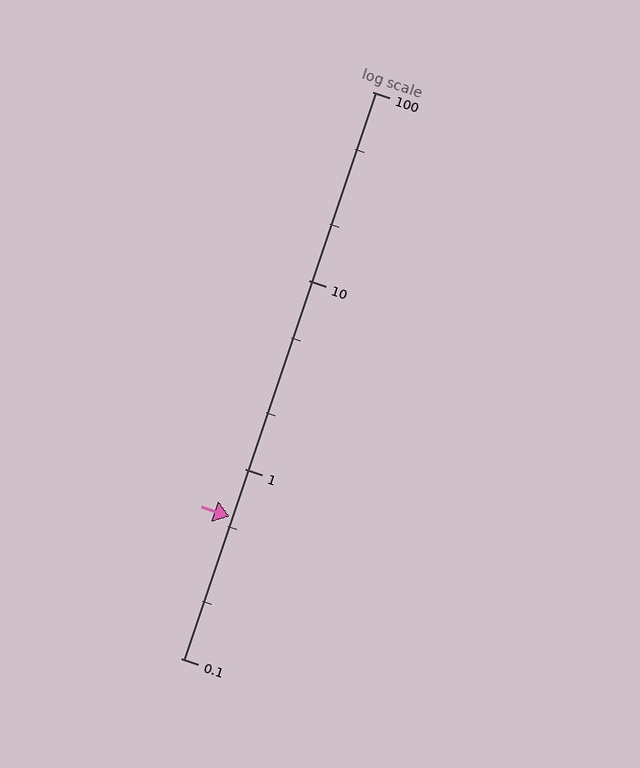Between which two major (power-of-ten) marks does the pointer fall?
The pointer is between 0.1 and 1.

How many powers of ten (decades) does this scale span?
The scale spans 3 decades, from 0.1 to 100.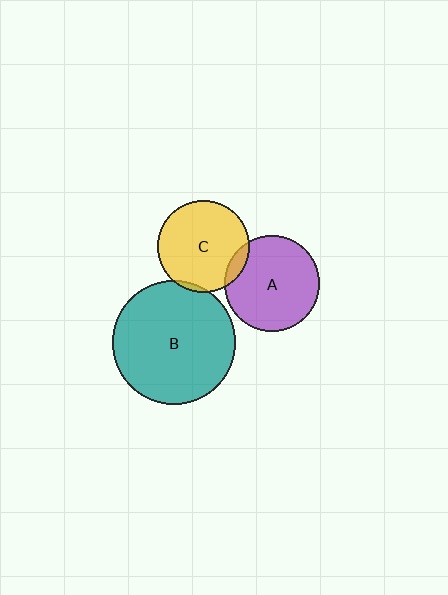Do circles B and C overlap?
Yes.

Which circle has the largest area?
Circle B (teal).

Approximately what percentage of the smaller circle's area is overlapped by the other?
Approximately 5%.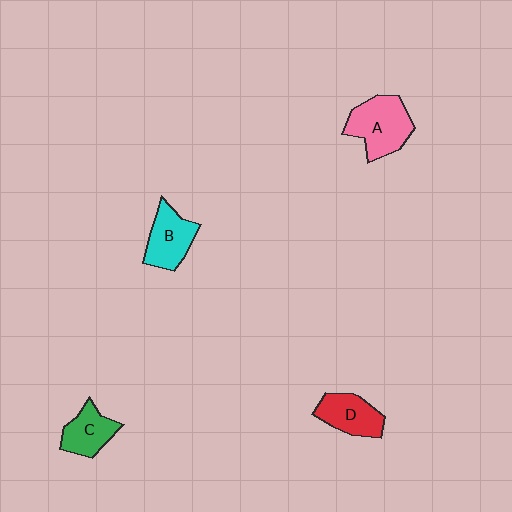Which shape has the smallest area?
Shape C (green).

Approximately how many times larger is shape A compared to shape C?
Approximately 1.5 times.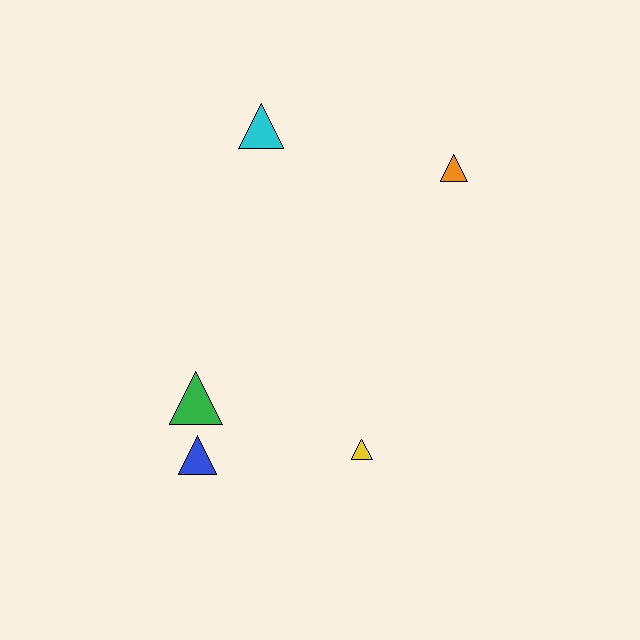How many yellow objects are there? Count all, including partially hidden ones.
There is 1 yellow object.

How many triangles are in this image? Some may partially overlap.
There are 5 triangles.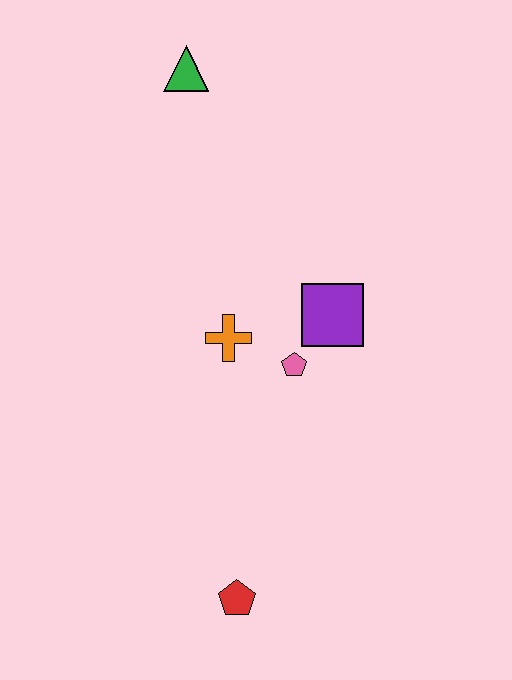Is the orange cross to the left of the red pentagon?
Yes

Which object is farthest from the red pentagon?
The green triangle is farthest from the red pentagon.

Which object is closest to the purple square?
The pink pentagon is closest to the purple square.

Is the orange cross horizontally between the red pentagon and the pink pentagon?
No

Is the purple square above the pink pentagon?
Yes